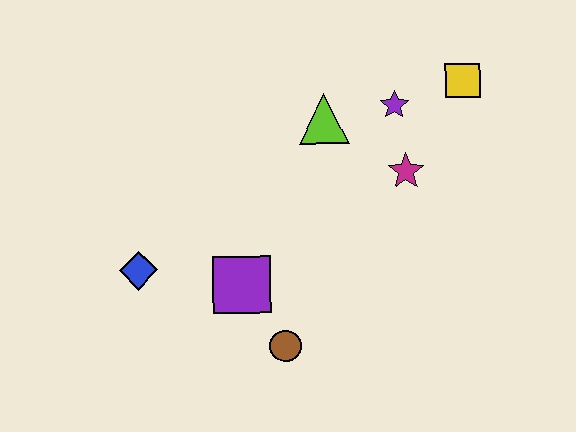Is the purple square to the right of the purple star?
No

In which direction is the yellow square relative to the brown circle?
The yellow square is above the brown circle.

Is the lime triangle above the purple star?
No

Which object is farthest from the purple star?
The blue diamond is farthest from the purple star.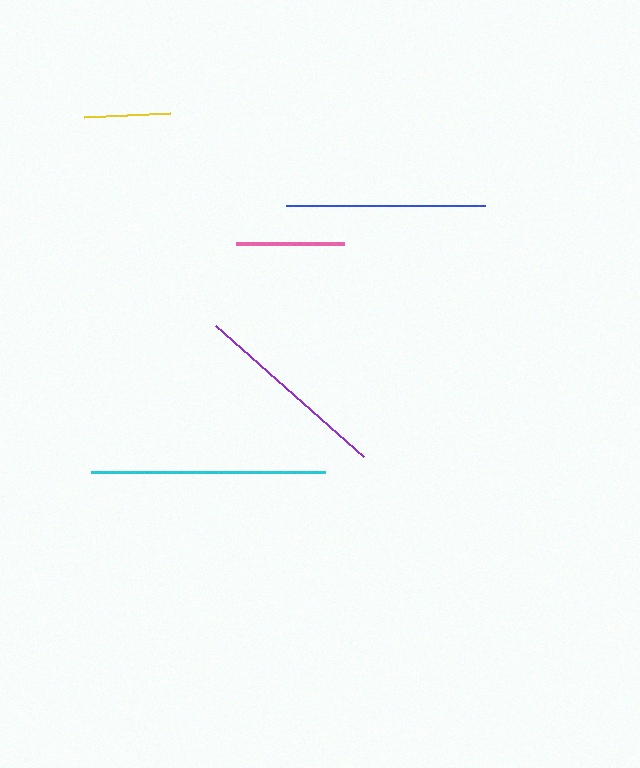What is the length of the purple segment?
The purple segment is approximately 197 pixels long.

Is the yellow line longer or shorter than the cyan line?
The cyan line is longer than the yellow line.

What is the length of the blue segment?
The blue segment is approximately 199 pixels long.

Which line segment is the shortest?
The yellow line is the shortest at approximately 86 pixels.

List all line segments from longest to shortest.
From longest to shortest: cyan, blue, purple, pink, yellow.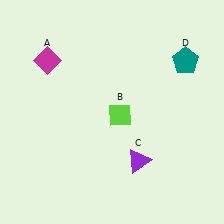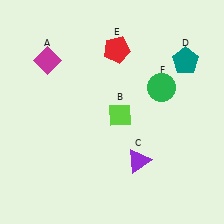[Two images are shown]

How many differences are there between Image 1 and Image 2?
There are 2 differences between the two images.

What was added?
A red pentagon (E), a green circle (F) were added in Image 2.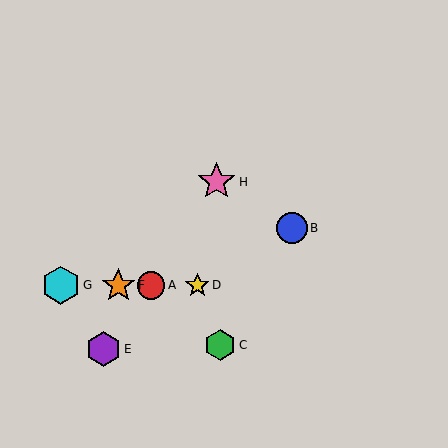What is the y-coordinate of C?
Object C is at y≈345.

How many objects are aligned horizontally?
4 objects (A, D, F, G) are aligned horizontally.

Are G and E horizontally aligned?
No, G is at y≈285 and E is at y≈349.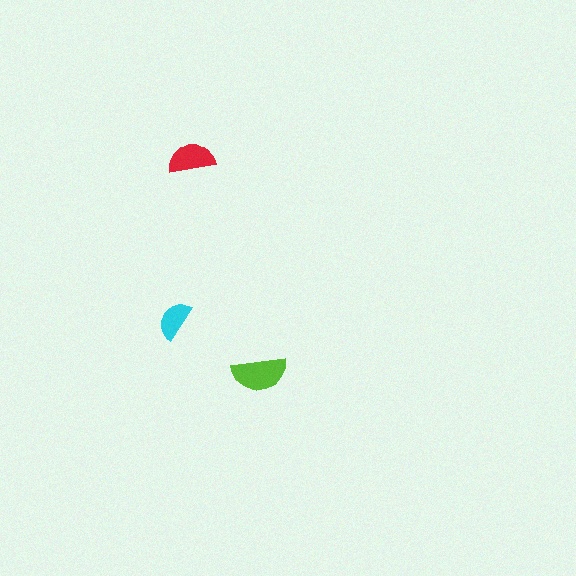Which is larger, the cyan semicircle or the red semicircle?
The red one.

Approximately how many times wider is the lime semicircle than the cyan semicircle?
About 1.5 times wider.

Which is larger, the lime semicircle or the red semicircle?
The lime one.